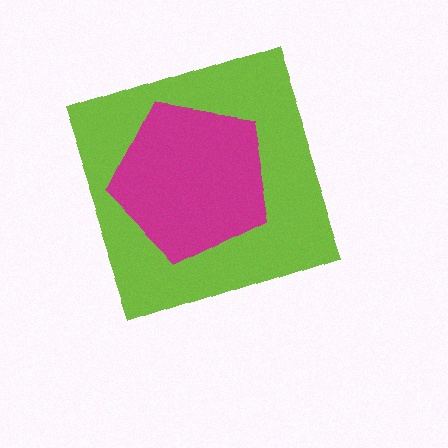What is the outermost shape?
The lime diamond.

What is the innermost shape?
The magenta pentagon.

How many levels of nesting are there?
2.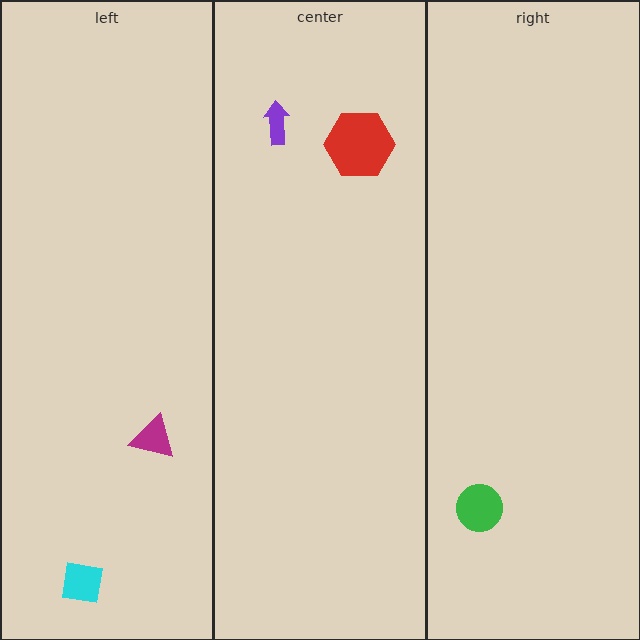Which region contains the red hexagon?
The center region.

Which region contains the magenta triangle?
The left region.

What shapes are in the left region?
The cyan square, the magenta triangle.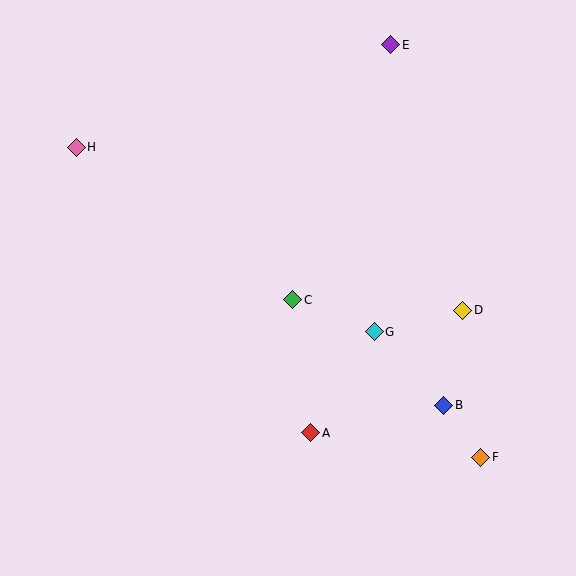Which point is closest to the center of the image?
Point C at (293, 300) is closest to the center.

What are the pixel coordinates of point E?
Point E is at (391, 45).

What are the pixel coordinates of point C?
Point C is at (293, 300).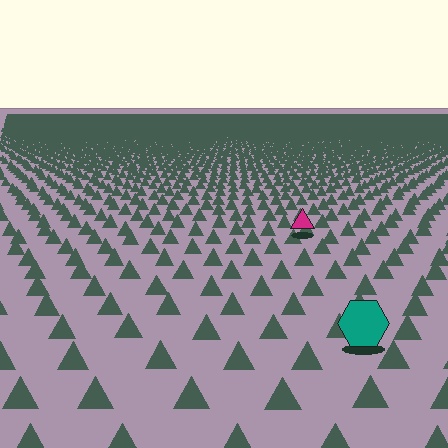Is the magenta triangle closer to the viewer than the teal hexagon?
No. The teal hexagon is closer — you can tell from the texture gradient: the ground texture is coarser near it.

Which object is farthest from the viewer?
The magenta triangle is farthest from the viewer. It appears smaller and the ground texture around it is denser.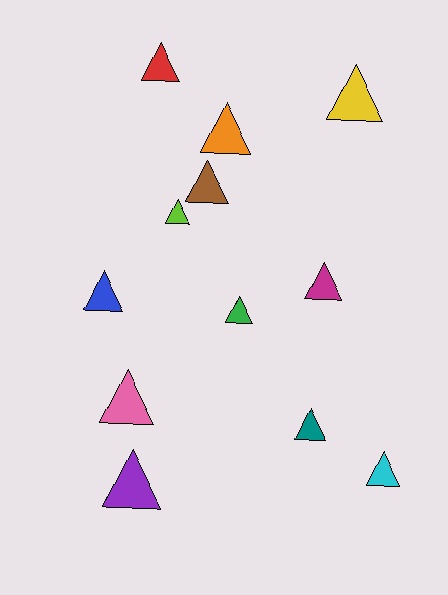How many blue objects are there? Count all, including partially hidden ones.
There is 1 blue object.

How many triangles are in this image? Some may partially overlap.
There are 12 triangles.